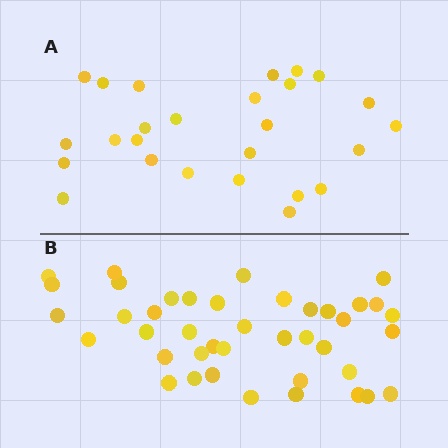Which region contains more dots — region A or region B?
Region B (the bottom region) has more dots.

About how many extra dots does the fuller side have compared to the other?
Region B has approximately 15 more dots than region A.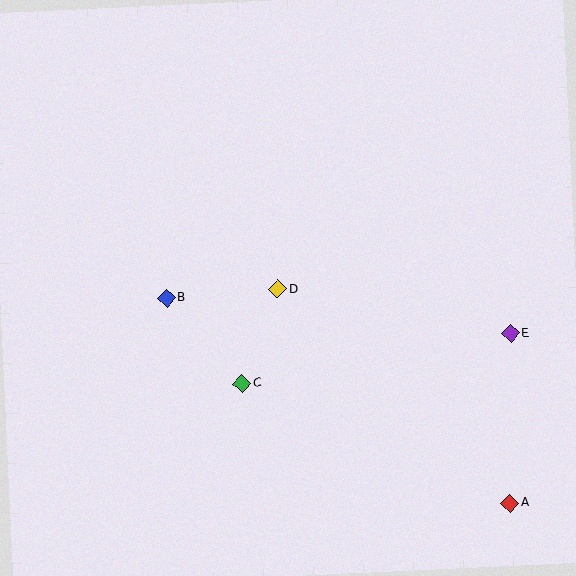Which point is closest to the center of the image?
Point D at (278, 289) is closest to the center.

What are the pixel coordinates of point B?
Point B is at (167, 298).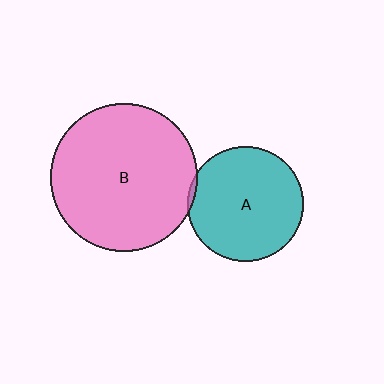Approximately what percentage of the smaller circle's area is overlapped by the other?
Approximately 5%.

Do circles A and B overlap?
Yes.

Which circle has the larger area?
Circle B (pink).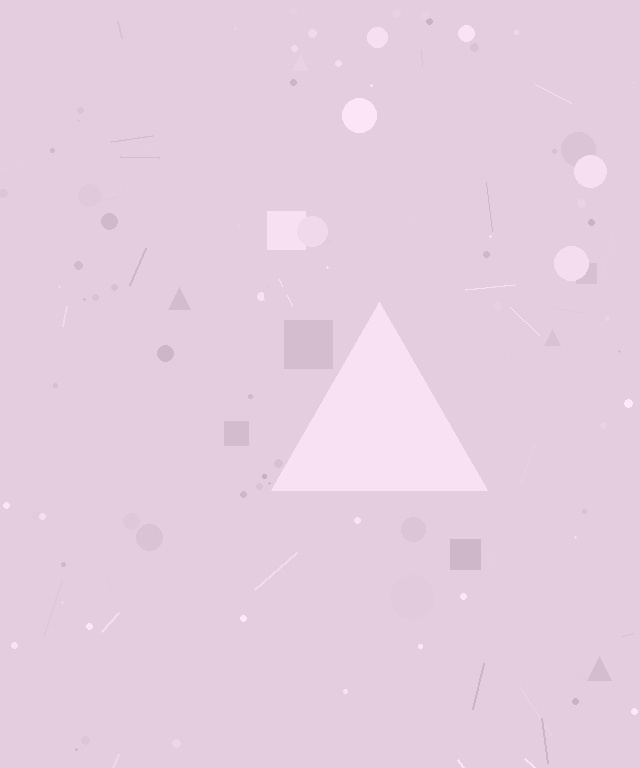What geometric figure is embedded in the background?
A triangle is embedded in the background.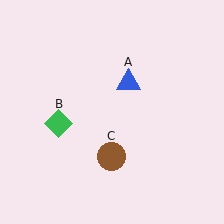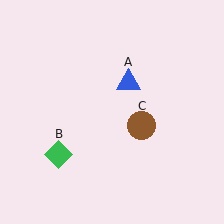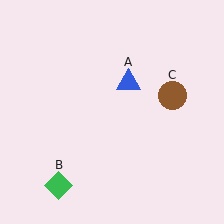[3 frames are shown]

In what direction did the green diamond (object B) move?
The green diamond (object B) moved down.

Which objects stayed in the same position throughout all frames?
Blue triangle (object A) remained stationary.